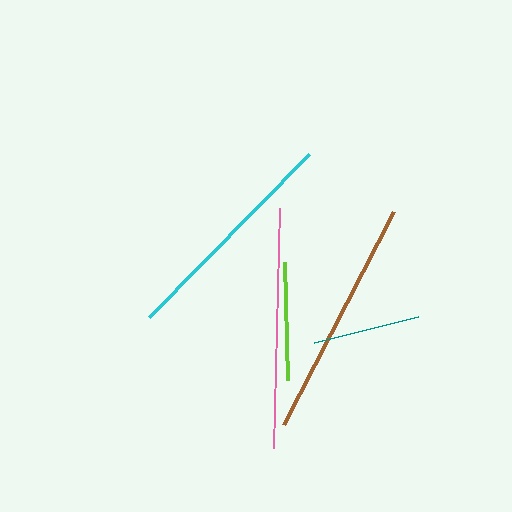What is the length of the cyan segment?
The cyan segment is approximately 229 pixels long.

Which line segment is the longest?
The pink line is the longest at approximately 240 pixels.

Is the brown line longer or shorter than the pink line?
The pink line is longer than the brown line.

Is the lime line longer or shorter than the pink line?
The pink line is longer than the lime line.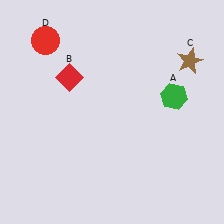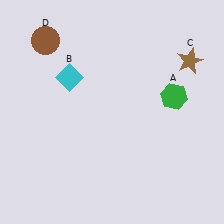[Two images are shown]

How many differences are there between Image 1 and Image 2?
There are 2 differences between the two images.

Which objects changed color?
B changed from red to cyan. D changed from red to brown.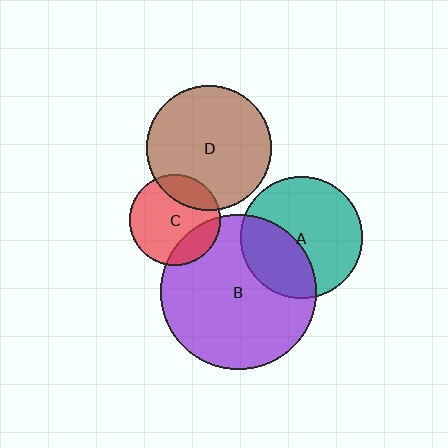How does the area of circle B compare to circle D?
Approximately 1.6 times.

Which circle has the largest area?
Circle B (purple).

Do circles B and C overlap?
Yes.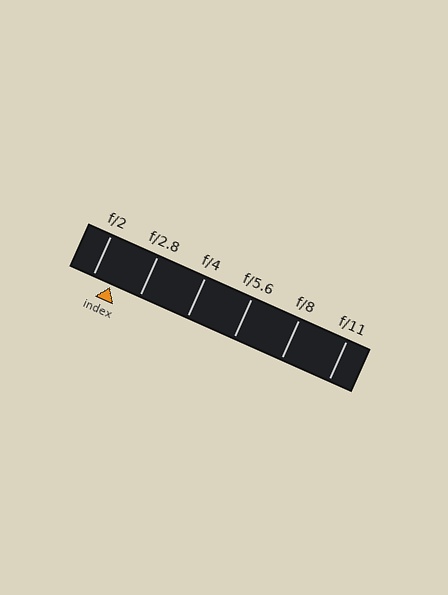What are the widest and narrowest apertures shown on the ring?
The widest aperture shown is f/2 and the narrowest is f/11.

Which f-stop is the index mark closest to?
The index mark is closest to f/2.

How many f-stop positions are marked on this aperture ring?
There are 6 f-stop positions marked.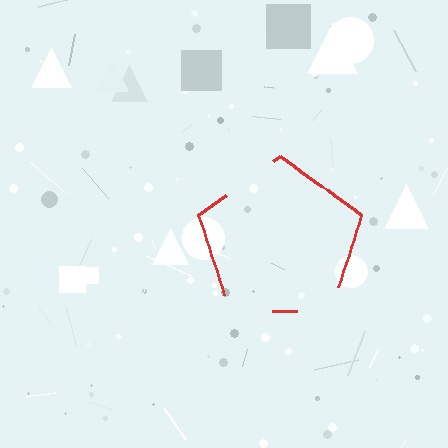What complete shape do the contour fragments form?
The contour fragments form a pentagon.